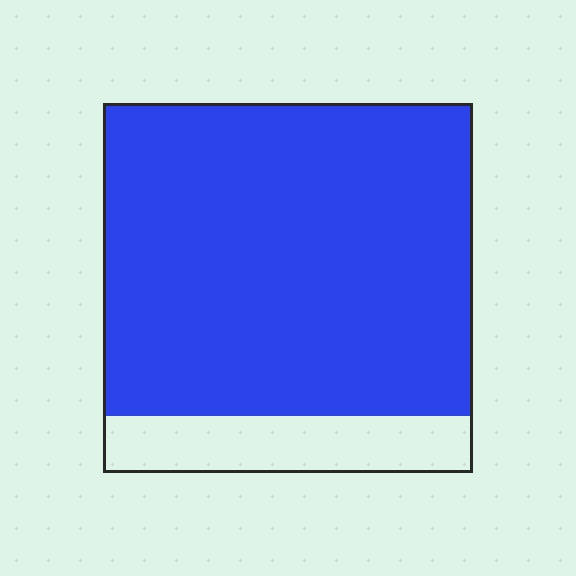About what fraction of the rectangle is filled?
About five sixths (5/6).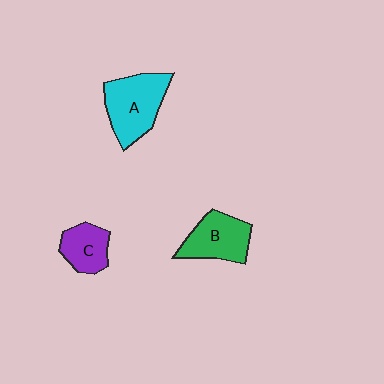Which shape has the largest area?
Shape A (cyan).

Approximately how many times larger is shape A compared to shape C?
Approximately 1.7 times.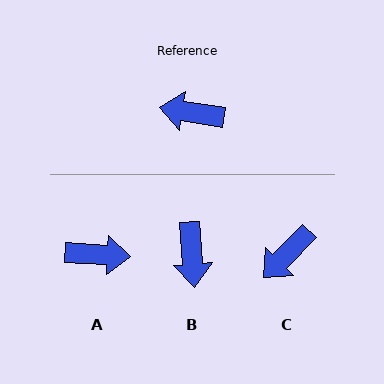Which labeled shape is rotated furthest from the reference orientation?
A, about 174 degrees away.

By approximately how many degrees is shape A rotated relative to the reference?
Approximately 174 degrees clockwise.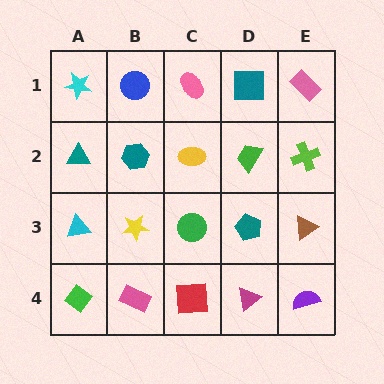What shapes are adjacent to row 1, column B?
A teal hexagon (row 2, column B), a cyan star (row 1, column A), a pink ellipse (row 1, column C).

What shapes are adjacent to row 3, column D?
A green trapezoid (row 2, column D), a magenta triangle (row 4, column D), a green circle (row 3, column C), a brown triangle (row 3, column E).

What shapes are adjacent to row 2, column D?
A teal square (row 1, column D), a teal pentagon (row 3, column D), a yellow ellipse (row 2, column C), a lime cross (row 2, column E).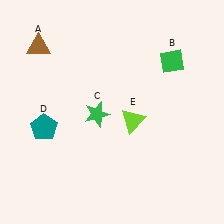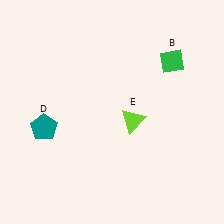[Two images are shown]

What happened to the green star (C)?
The green star (C) was removed in Image 2. It was in the bottom-left area of Image 1.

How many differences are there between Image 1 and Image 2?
There are 2 differences between the two images.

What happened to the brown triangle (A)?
The brown triangle (A) was removed in Image 2. It was in the top-left area of Image 1.